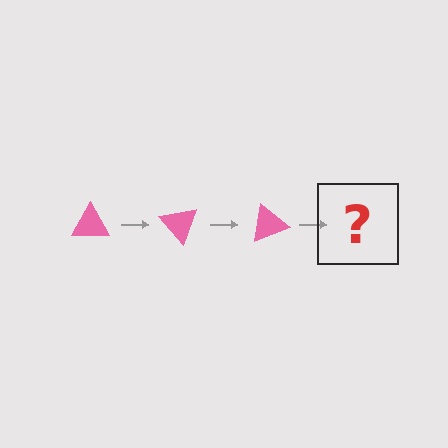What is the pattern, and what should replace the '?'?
The pattern is that the triangle rotates 50 degrees each step. The '?' should be a pink triangle rotated 150 degrees.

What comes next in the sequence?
The next element should be a pink triangle rotated 150 degrees.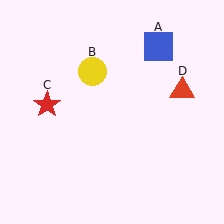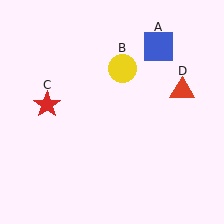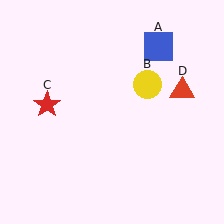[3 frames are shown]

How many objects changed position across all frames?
1 object changed position: yellow circle (object B).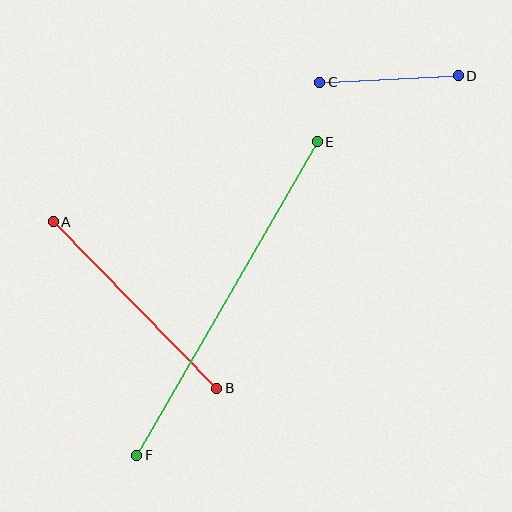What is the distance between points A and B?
The distance is approximately 233 pixels.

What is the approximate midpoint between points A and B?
The midpoint is at approximately (135, 305) pixels.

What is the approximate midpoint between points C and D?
The midpoint is at approximately (389, 79) pixels.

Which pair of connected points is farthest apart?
Points E and F are farthest apart.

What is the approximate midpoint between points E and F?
The midpoint is at approximately (227, 299) pixels.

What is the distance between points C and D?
The distance is approximately 139 pixels.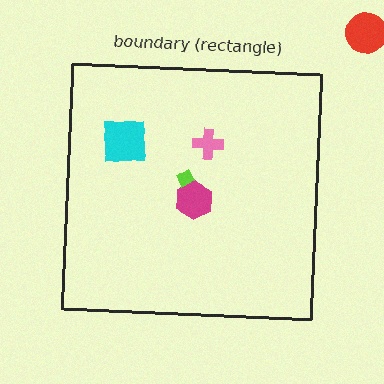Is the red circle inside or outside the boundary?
Outside.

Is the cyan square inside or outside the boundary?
Inside.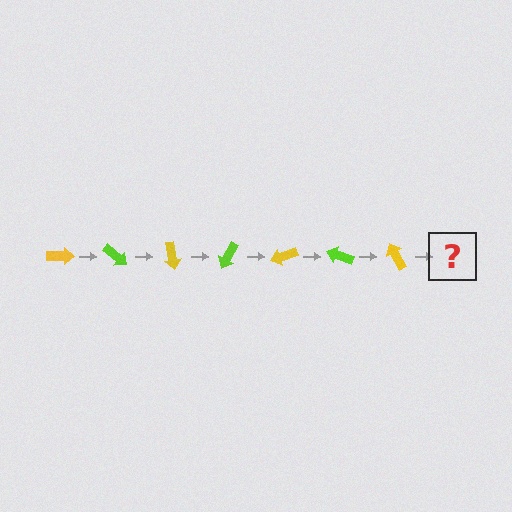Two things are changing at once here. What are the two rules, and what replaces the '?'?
The two rules are that it rotates 40 degrees each step and the color cycles through yellow and lime. The '?' should be a lime arrow, rotated 280 degrees from the start.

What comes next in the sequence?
The next element should be a lime arrow, rotated 280 degrees from the start.